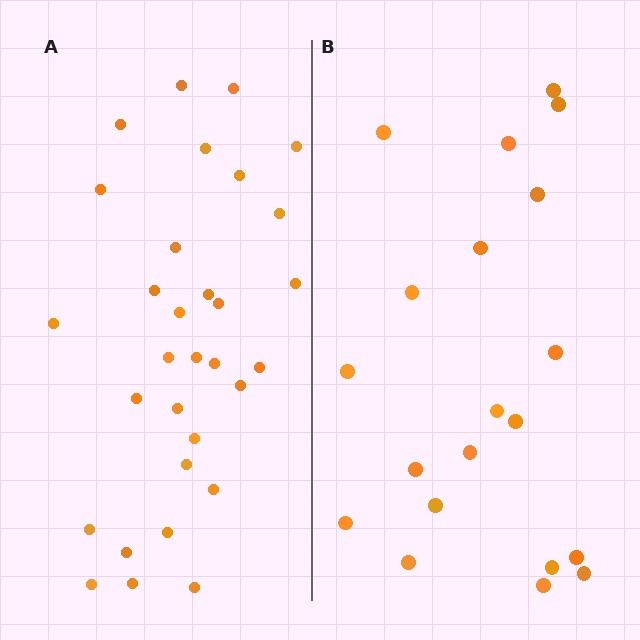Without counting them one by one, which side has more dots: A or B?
Region A (the left region) has more dots.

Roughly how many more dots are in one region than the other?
Region A has roughly 12 or so more dots than region B.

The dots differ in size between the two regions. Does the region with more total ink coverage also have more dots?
No. Region B has more total ink coverage because its dots are larger, but region A actually contains more individual dots. Total area can be misleading — the number of items is what matters here.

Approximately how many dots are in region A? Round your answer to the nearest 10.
About 30 dots. (The exact count is 31, which rounds to 30.)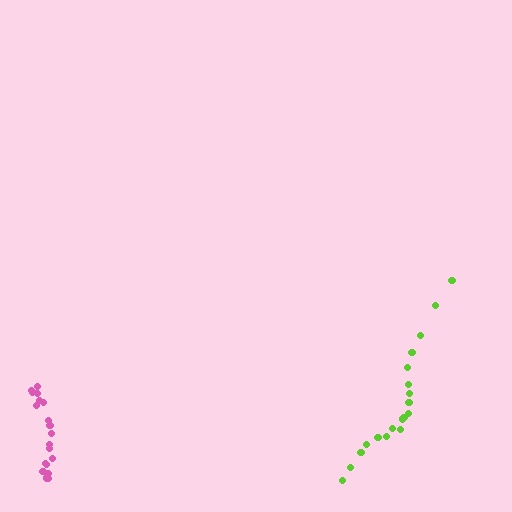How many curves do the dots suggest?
There are 2 distinct paths.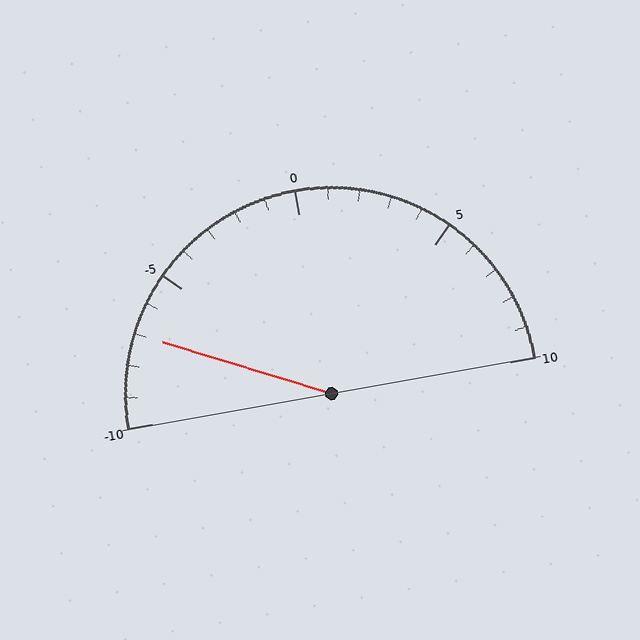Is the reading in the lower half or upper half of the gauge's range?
The reading is in the lower half of the range (-10 to 10).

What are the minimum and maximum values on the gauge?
The gauge ranges from -10 to 10.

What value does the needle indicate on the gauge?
The needle indicates approximately -7.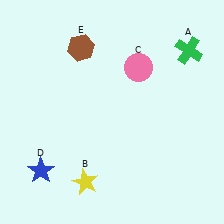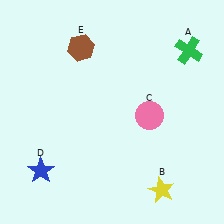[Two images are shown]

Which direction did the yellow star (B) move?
The yellow star (B) moved right.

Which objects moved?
The objects that moved are: the yellow star (B), the pink circle (C).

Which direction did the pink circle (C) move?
The pink circle (C) moved down.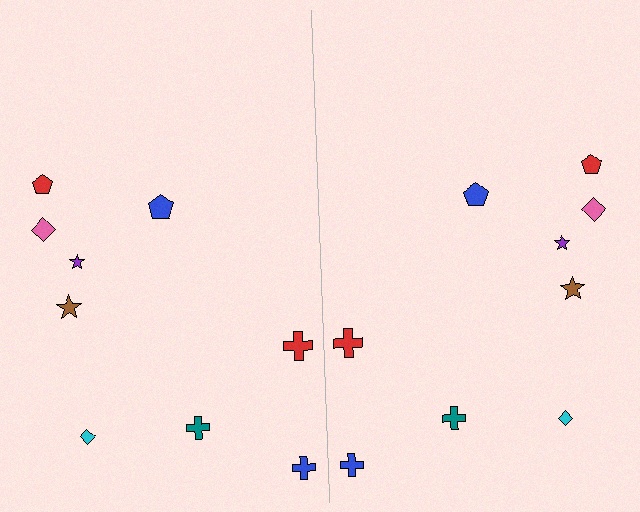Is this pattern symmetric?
Yes, this pattern has bilateral (reflection) symmetry.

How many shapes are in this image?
There are 18 shapes in this image.